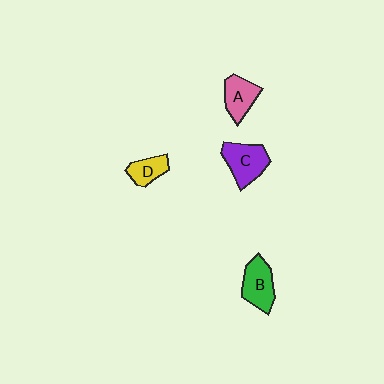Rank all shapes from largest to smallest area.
From largest to smallest: C (purple), B (green), A (pink), D (yellow).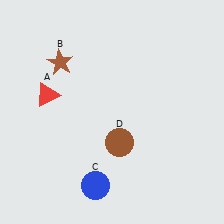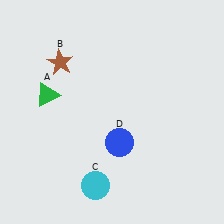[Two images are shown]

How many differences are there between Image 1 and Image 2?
There are 3 differences between the two images.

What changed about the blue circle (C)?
In Image 1, C is blue. In Image 2, it changed to cyan.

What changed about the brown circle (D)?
In Image 1, D is brown. In Image 2, it changed to blue.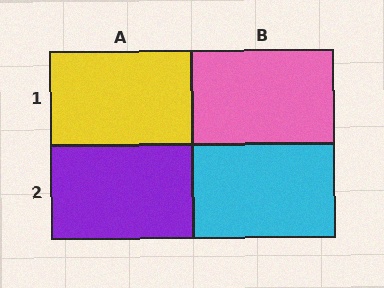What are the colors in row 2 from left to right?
Purple, cyan.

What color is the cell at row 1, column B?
Pink.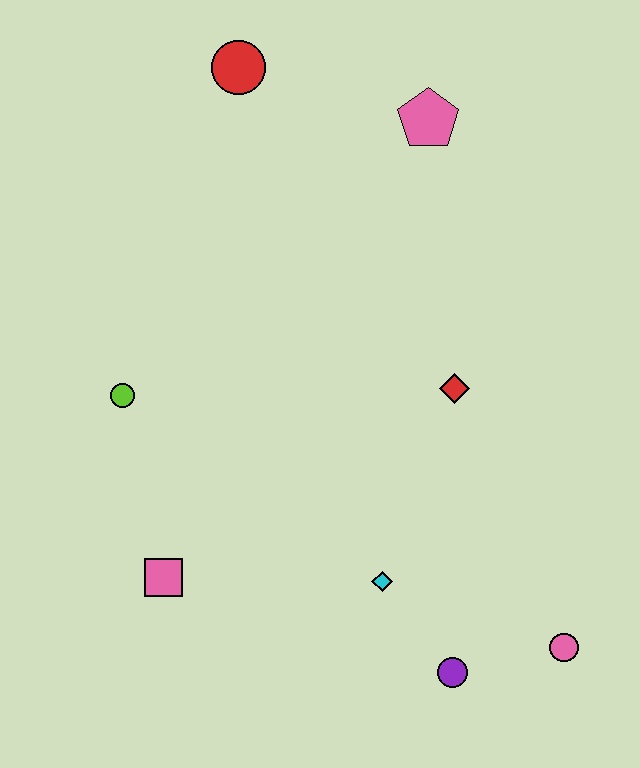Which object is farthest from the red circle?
The pink circle is farthest from the red circle.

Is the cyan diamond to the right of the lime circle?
Yes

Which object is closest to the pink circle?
The purple circle is closest to the pink circle.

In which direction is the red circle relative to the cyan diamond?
The red circle is above the cyan diamond.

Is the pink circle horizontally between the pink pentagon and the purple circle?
No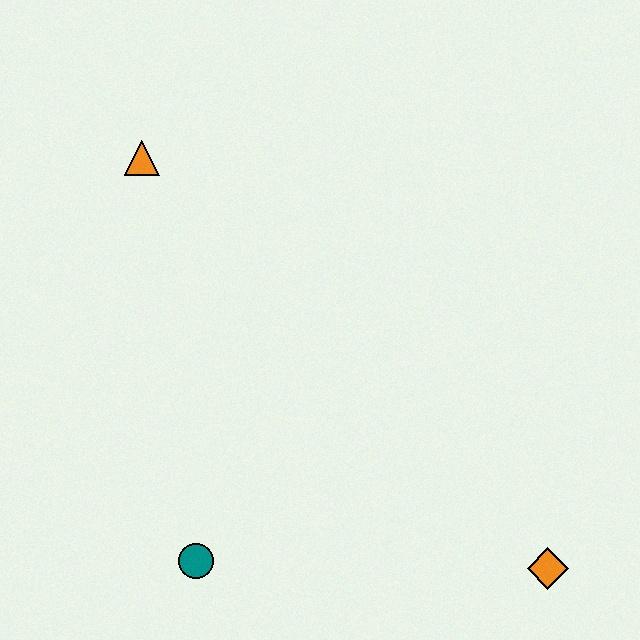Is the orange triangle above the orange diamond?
Yes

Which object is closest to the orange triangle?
The teal circle is closest to the orange triangle.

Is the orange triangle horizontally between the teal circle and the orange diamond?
No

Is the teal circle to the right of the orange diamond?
No